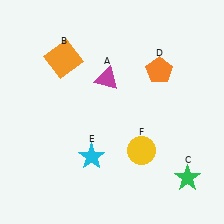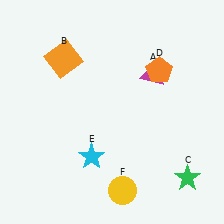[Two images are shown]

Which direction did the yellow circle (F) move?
The yellow circle (F) moved down.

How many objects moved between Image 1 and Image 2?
2 objects moved between the two images.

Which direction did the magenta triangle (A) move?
The magenta triangle (A) moved right.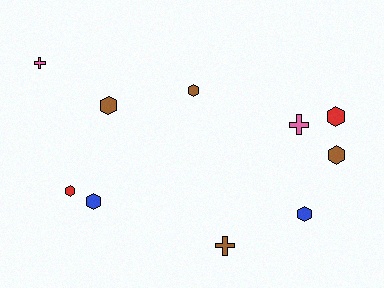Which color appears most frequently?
Brown, with 4 objects.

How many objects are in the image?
There are 10 objects.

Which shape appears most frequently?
Hexagon, with 7 objects.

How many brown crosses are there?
There is 1 brown cross.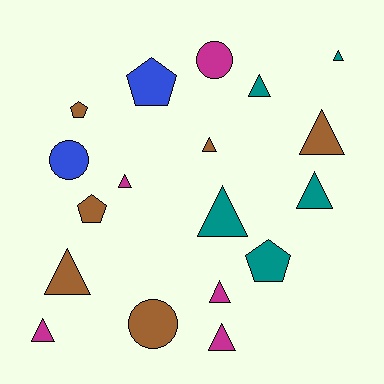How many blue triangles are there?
There are no blue triangles.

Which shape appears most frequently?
Triangle, with 11 objects.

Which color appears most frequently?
Brown, with 6 objects.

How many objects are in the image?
There are 18 objects.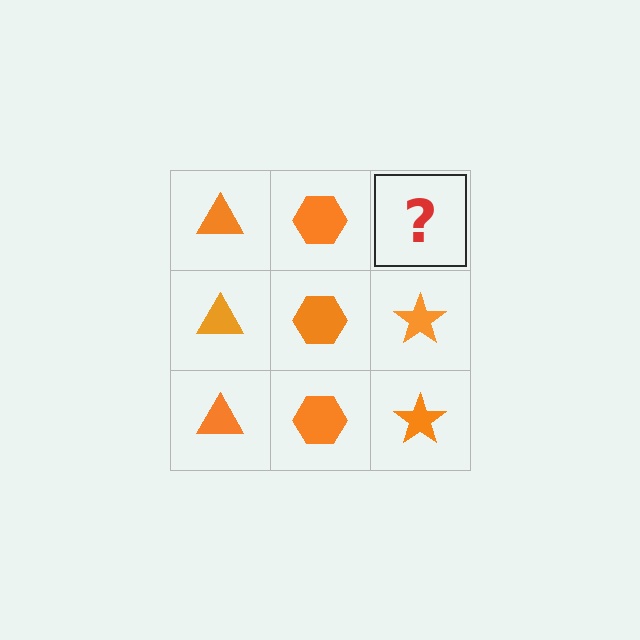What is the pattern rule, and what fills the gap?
The rule is that each column has a consistent shape. The gap should be filled with an orange star.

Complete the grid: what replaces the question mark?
The question mark should be replaced with an orange star.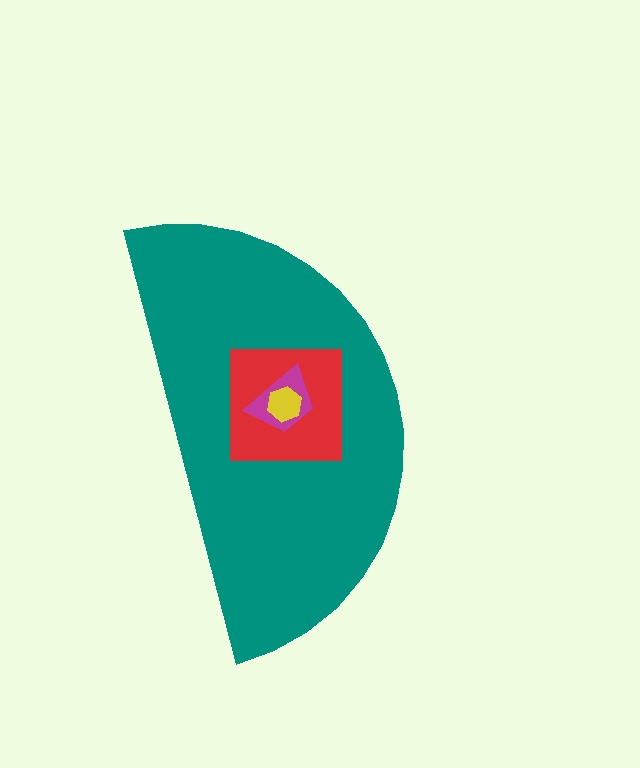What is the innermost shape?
The yellow hexagon.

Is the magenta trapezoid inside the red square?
Yes.